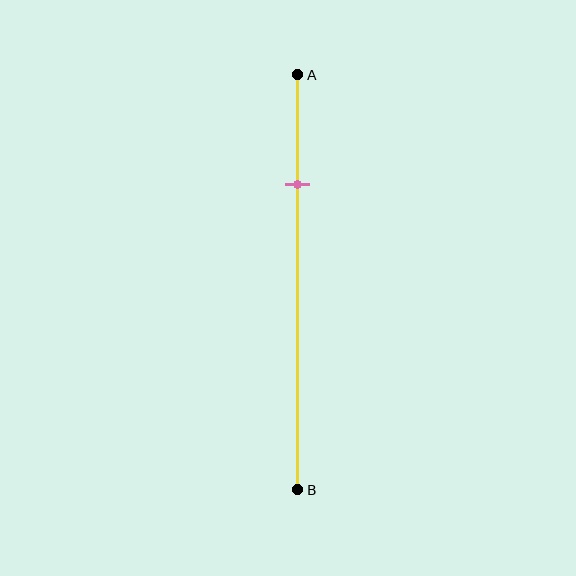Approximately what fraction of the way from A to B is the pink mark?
The pink mark is approximately 25% of the way from A to B.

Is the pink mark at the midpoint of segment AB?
No, the mark is at about 25% from A, not at the 50% midpoint.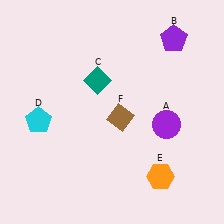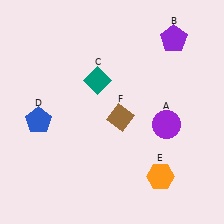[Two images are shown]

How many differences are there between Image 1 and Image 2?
There is 1 difference between the two images.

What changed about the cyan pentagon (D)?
In Image 1, D is cyan. In Image 2, it changed to blue.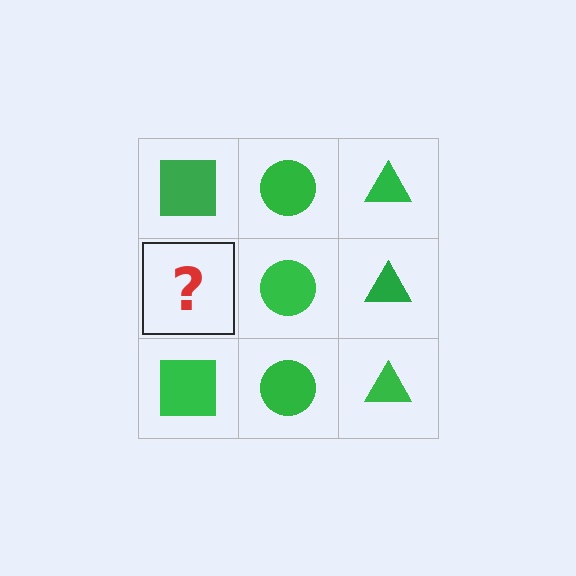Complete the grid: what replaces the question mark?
The question mark should be replaced with a green square.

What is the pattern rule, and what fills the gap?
The rule is that each column has a consistent shape. The gap should be filled with a green square.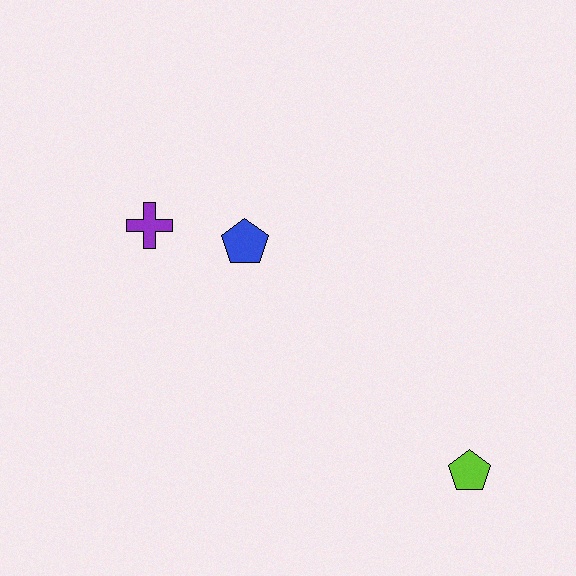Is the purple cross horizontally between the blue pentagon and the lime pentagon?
No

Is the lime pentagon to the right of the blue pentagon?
Yes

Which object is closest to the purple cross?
The blue pentagon is closest to the purple cross.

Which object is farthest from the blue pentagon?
The lime pentagon is farthest from the blue pentagon.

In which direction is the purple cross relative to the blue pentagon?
The purple cross is to the left of the blue pentagon.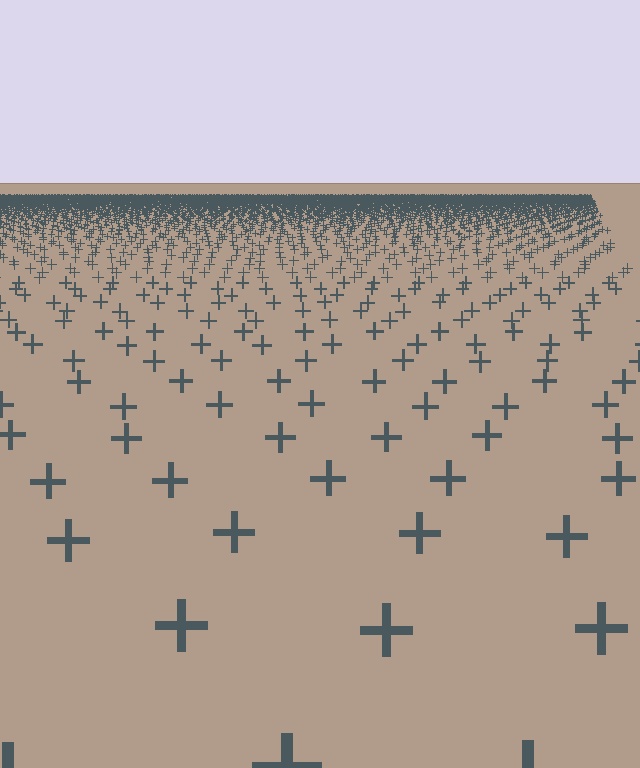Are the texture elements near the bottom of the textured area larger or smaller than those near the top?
Larger. Near the bottom, elements are closer to the viewer and appear at a bigger on-screen size.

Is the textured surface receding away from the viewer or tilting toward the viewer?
The surface is receding away from the viewer. Texture elements get smaller and denser toward the top.